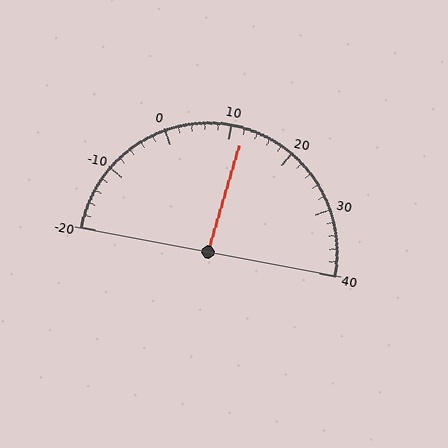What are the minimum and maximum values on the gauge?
The gauge ranges from -20 to 40.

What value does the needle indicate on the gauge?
The needle indicates approximately 12.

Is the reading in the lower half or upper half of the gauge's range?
The reading is in the upper half of the range (-20 to 40).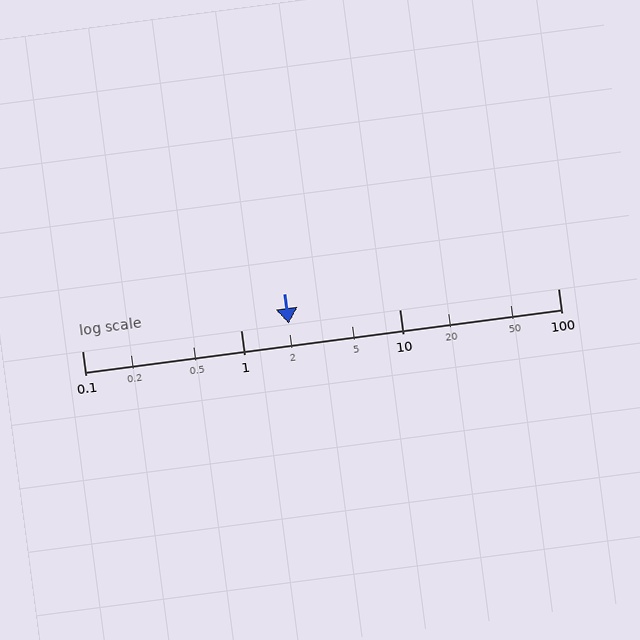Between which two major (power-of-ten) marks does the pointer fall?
The pointer is between 1 and 10.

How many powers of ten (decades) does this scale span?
The scale spans 3 decades, from 0.1 to 100.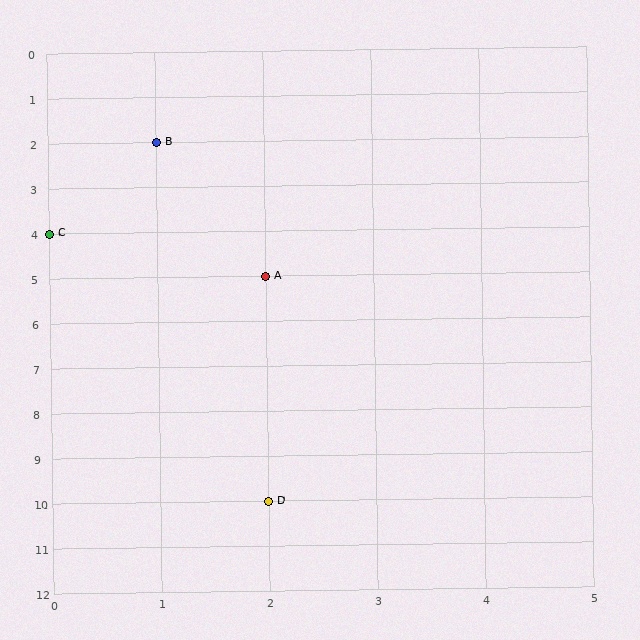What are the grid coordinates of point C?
Point C is at grid coordinates (0, 4).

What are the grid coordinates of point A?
Point A is at grid coordinates (2, 5).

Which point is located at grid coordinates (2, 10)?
Point D is at (2, 10).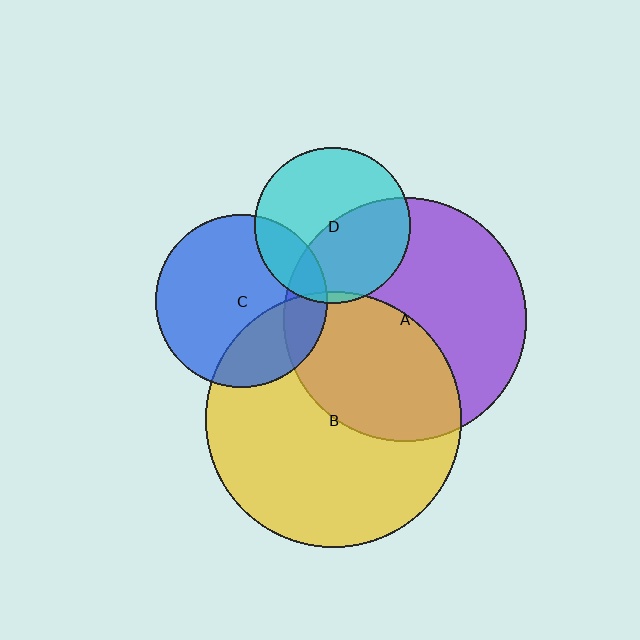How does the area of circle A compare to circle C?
Approximately 2.0 times.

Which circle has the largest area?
Circle B (yellow).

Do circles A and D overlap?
Yes.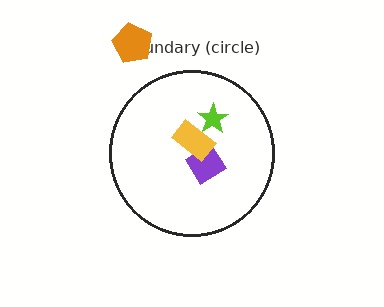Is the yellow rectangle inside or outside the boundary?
Inside.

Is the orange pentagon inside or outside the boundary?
Outside.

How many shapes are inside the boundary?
3 inside, 1 outside.